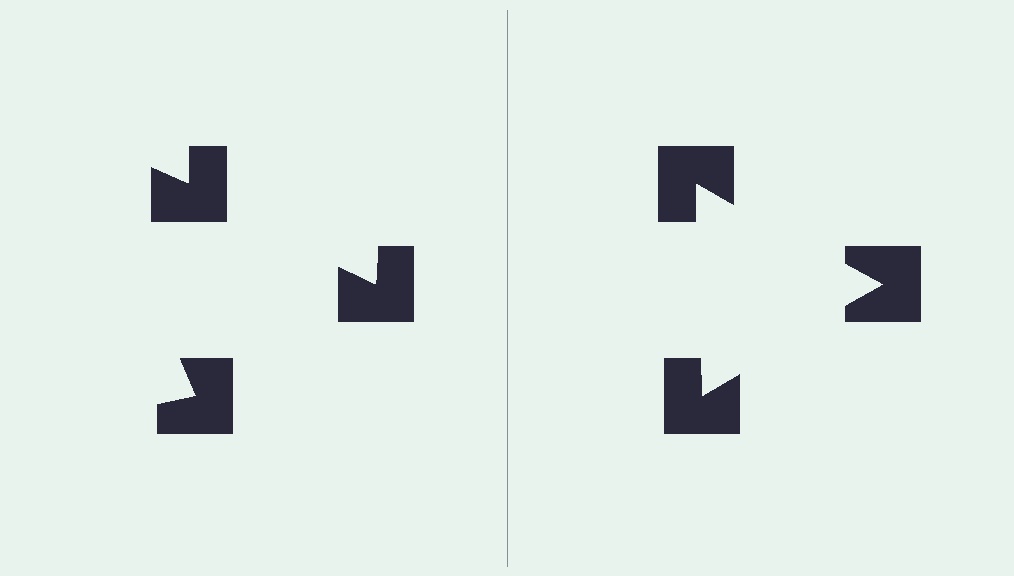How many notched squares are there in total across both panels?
6 — 3 on each side.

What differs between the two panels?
The notched squares are positioned identically on both sides; only the wedge orientations differ. On the right they align to a triangle; on the left they are misaligned.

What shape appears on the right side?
An illusory triangle.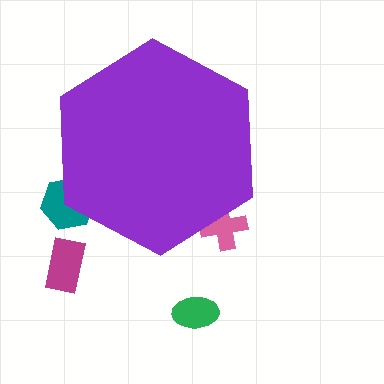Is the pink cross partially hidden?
Yes, the pink cross is partially hidden behind the purple hexagon.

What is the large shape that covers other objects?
A purple hexagon.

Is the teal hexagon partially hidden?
Yes, the teal hexagon is partially hidden behind the purple hexagon.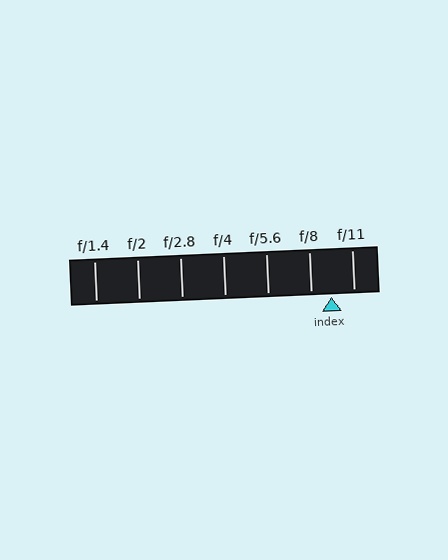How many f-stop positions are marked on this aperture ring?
There are 7 f-stop positions marked.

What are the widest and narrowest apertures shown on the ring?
The widest aperture shown is f/1.4 and the narrowest is f/11.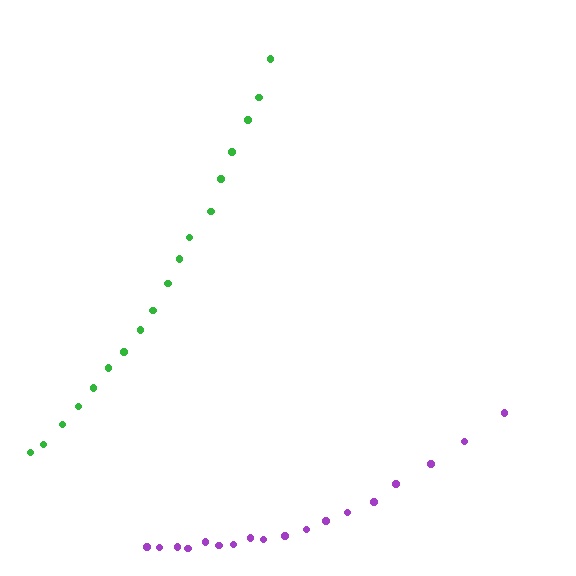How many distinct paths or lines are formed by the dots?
There are 2 distinct paths.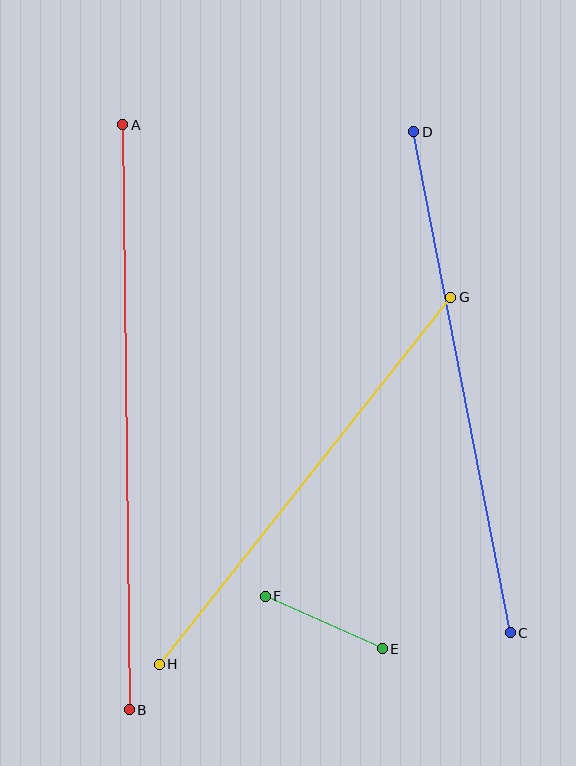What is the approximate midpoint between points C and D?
The midpoint is at approximately (462, 382) pixels.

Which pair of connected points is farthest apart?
Points A and B are farthest apart.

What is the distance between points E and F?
The distance is approximately 129 pixels.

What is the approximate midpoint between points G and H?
The midpoint is at approximately (305, 481) pixels.